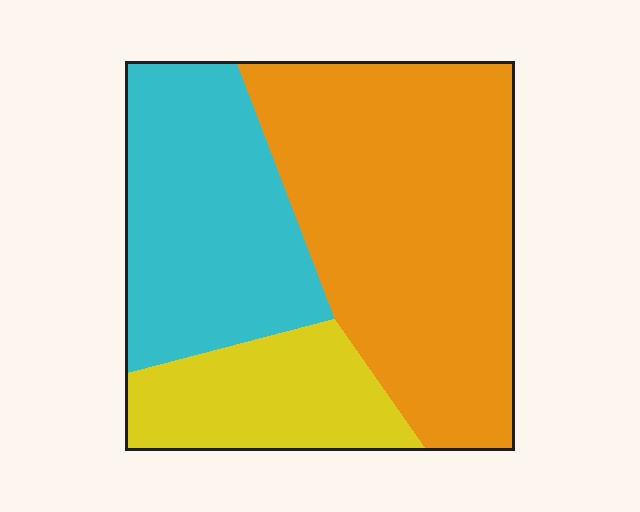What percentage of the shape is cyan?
Cyan takes up between a quarter and a half of the shape.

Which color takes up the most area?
Orange, at roughly 50%.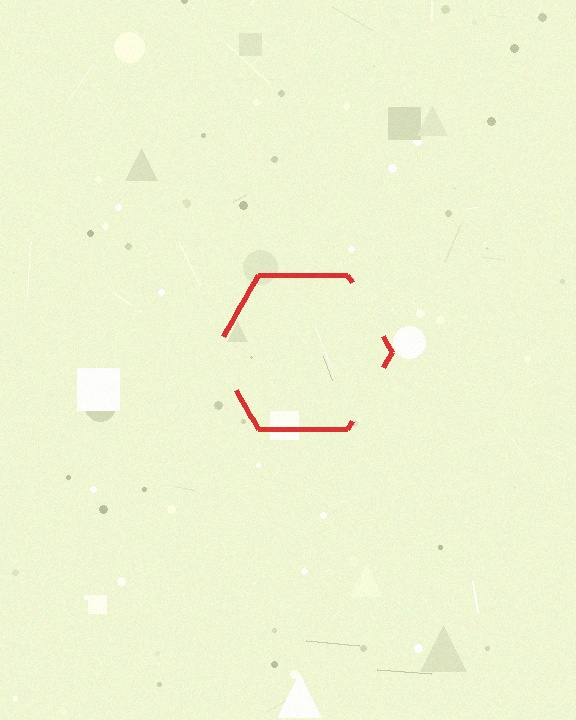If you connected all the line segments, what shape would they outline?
They would outline a hexagon.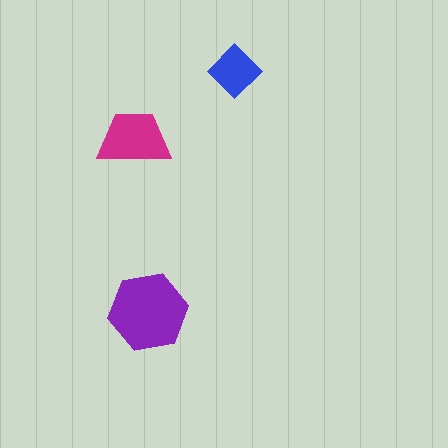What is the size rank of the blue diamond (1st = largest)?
3rd.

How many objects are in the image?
There are 3 objects in the image.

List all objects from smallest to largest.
The blue diamond, the magenta trapezoid, the purple hexagon.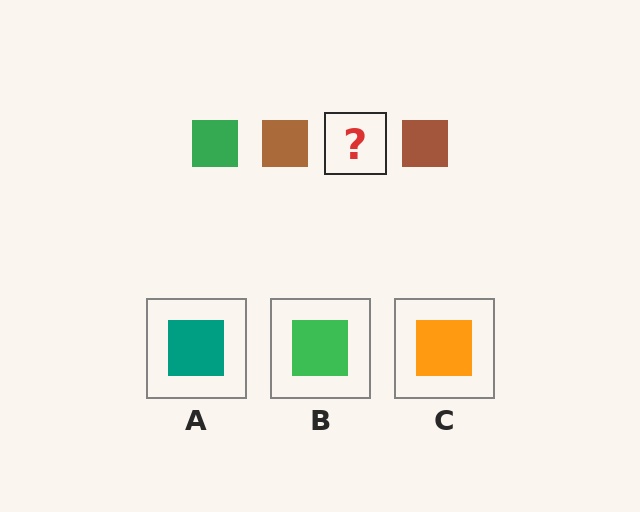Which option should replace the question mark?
Option B.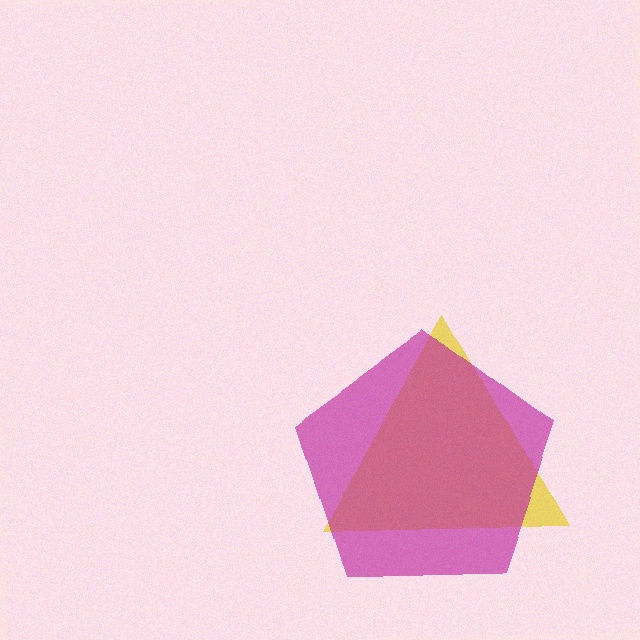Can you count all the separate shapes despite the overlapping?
Yes, there are 2 separate shapes.